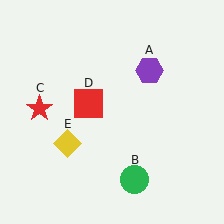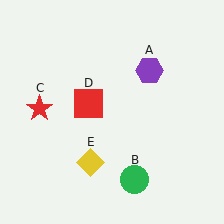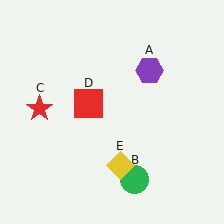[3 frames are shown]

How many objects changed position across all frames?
1 object changed position: yellow diamond (object E).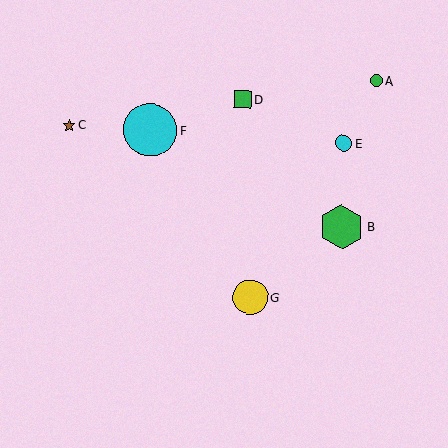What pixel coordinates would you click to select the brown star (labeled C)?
Click at (69, 125) to select the brown star C.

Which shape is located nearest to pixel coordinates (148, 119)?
The cyan circle (labeled F) at (150, 130) is nearest to that location.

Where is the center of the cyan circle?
The center of the cyan circle is at (150, 130).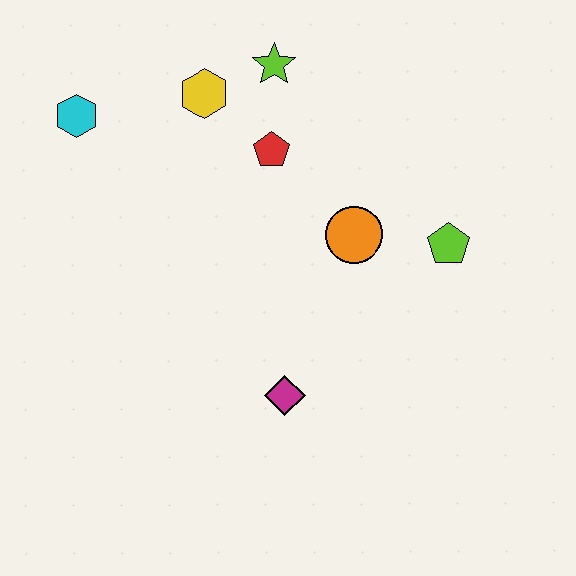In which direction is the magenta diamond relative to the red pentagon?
The magenta diamond is below the red pentagon.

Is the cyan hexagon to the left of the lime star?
Yes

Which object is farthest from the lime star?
The magenta diamond is farthest from the lime star.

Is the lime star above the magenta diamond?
Yes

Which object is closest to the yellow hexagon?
The lime star is closest to the yellow hexagon.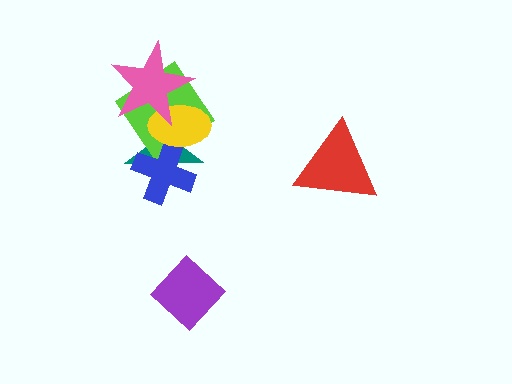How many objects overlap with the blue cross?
2 objects overlap with the blue cross.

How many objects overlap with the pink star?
3 objects overlap with the pink star.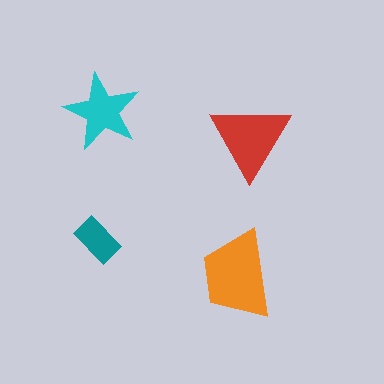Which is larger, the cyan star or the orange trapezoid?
The orange trapezoid.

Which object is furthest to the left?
The teal rectangle is leftmost.